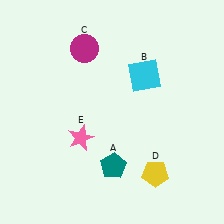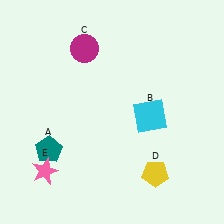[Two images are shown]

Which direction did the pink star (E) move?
The pink star (E) moved left.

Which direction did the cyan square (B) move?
The cyan square (B) moved down.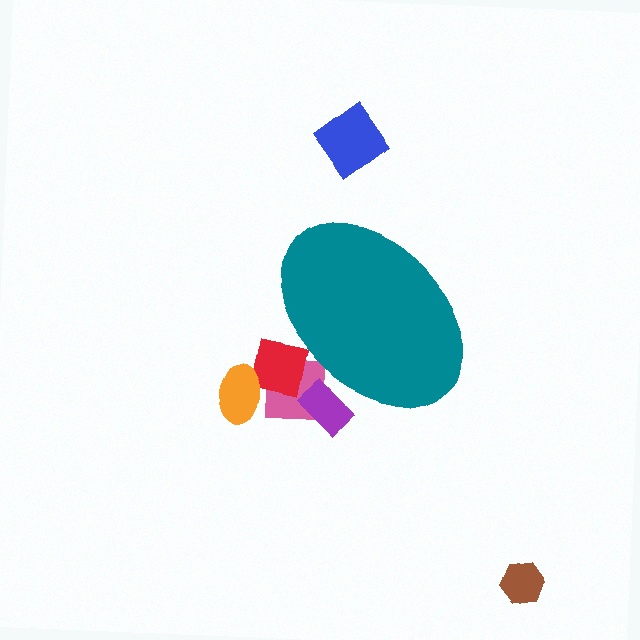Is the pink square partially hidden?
Yes, the pink square is partially hidden behind the teal ellipse.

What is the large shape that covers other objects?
A teal ellipse.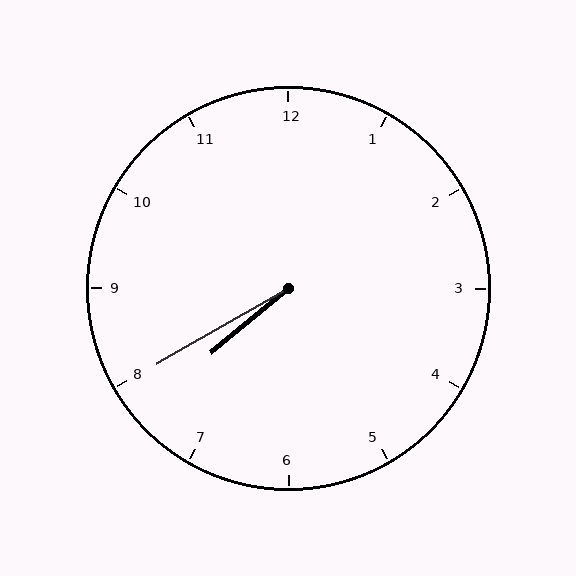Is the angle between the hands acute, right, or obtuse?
It is acute.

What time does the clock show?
7:40.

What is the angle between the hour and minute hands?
Approximately 10 degrees.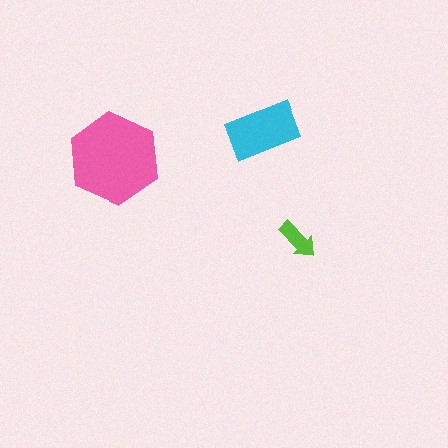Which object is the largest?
The pink hexagon.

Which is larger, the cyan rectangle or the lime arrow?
The cyan rectangle.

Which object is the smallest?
The lime arrow.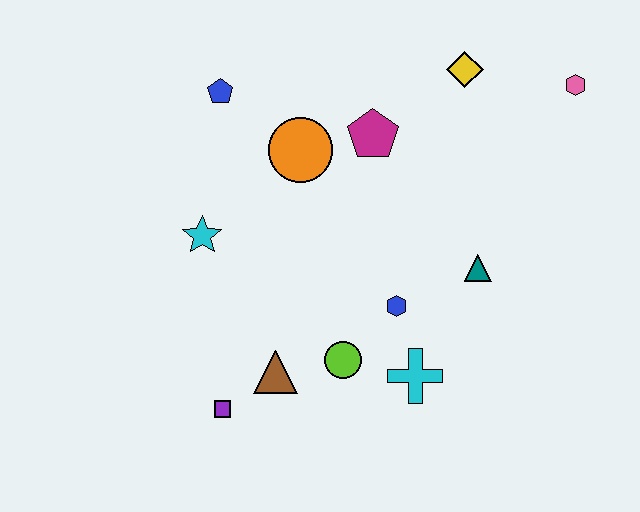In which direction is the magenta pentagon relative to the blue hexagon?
The magenta pentagon is above the blue hexagon.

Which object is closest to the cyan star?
The orange circle is closest to the cyan star.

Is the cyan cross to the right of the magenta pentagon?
Yes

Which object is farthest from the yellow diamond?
The purple square is farthest from the yellow diamond.